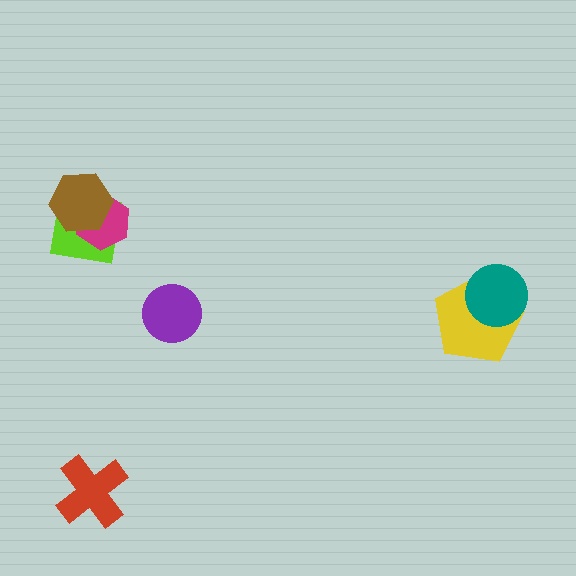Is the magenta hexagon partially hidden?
Yes, it is partially covered by another shape.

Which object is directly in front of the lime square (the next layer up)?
The magenta hexagon is directly in front of the lime square.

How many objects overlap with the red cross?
0 objects overlap with the red cross.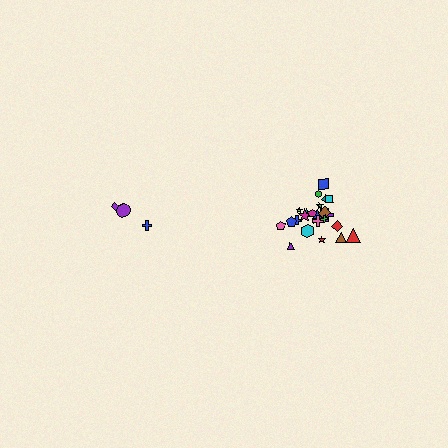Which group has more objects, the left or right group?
The right group.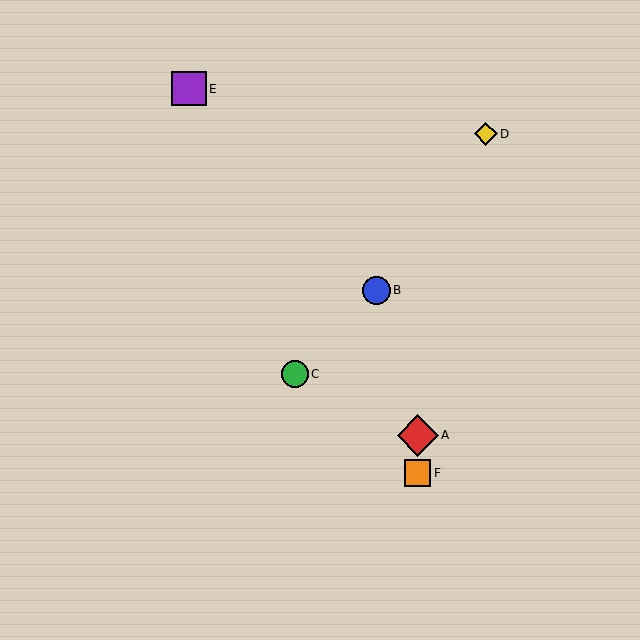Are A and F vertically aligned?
Yes, both are at x≈418.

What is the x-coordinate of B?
Object B is at x≈376.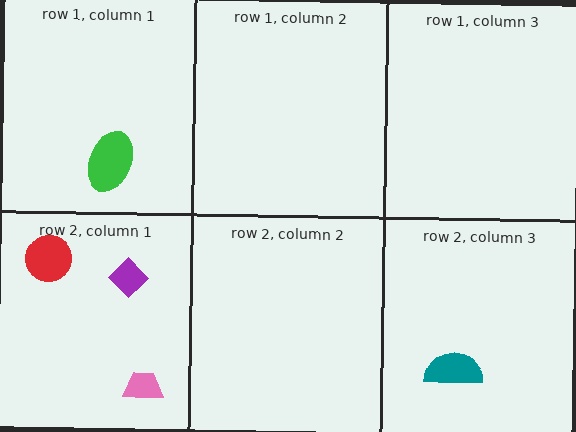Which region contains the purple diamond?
The row 2, column 1 region.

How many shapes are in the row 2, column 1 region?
3.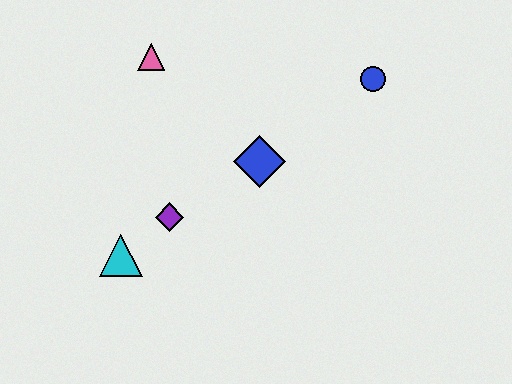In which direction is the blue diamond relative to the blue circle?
The blue diamond is to the left of the blue circle.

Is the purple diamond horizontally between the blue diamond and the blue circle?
No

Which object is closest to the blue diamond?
The purple diamond is closest to the blue diamond.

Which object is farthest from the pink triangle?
The blue circle is farthest from the pink triangle.